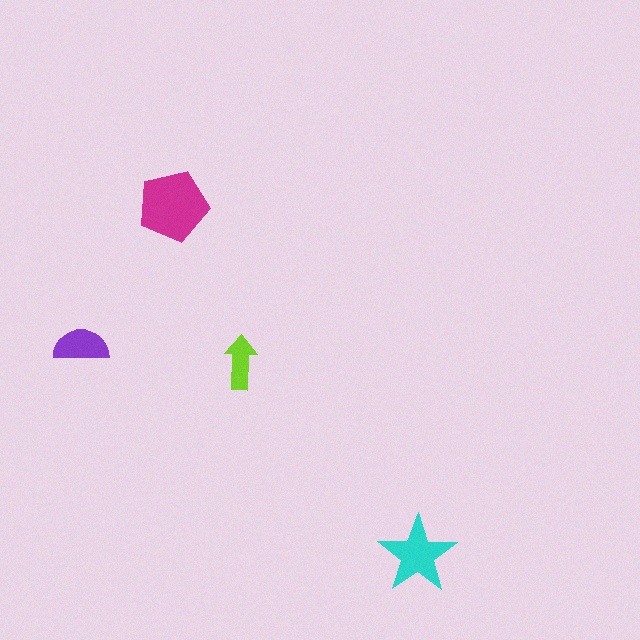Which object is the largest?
The magenta pentagon.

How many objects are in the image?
There are 4 objects in the image.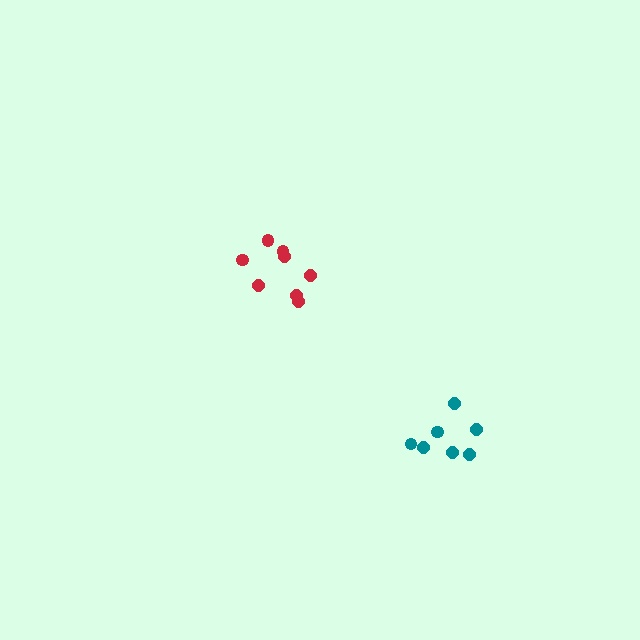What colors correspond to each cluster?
The clusters are colored: red, teal.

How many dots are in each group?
Group 1: 8 dots, Group 2: 7 dots (15 total).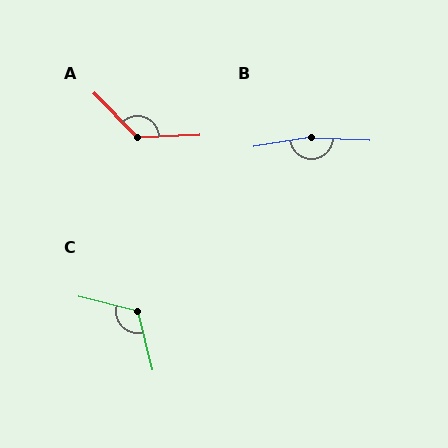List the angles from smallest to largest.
C (118°), A (133°), B (167°).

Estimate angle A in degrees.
Approximately 133 degrees.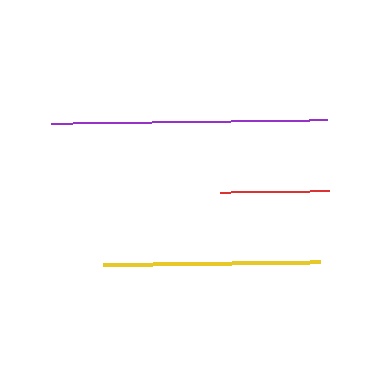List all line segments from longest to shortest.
From longest to shortest: purple, yellow, red.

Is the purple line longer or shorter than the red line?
The purple line is longer than the red line.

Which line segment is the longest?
The purple line is the longest at approximately 277 pixels.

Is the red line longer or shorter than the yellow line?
The yellow line is longer than the red line.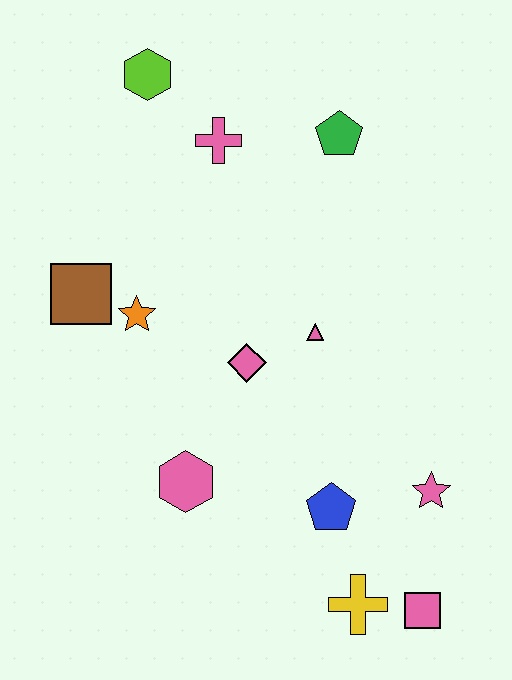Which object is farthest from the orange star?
The pink square is farthest from the orange star.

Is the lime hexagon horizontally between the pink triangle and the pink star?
No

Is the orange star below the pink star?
No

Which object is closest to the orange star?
The brown square is closest to the orange star.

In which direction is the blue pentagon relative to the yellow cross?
The blue pentagon is above the yellow cross.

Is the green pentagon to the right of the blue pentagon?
Yes